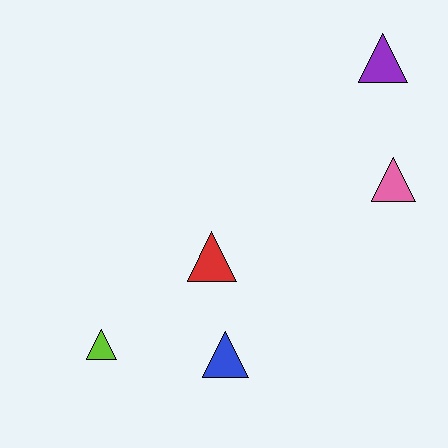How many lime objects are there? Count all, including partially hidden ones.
There is 1 lime object.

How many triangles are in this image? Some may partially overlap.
There are 5 triangles.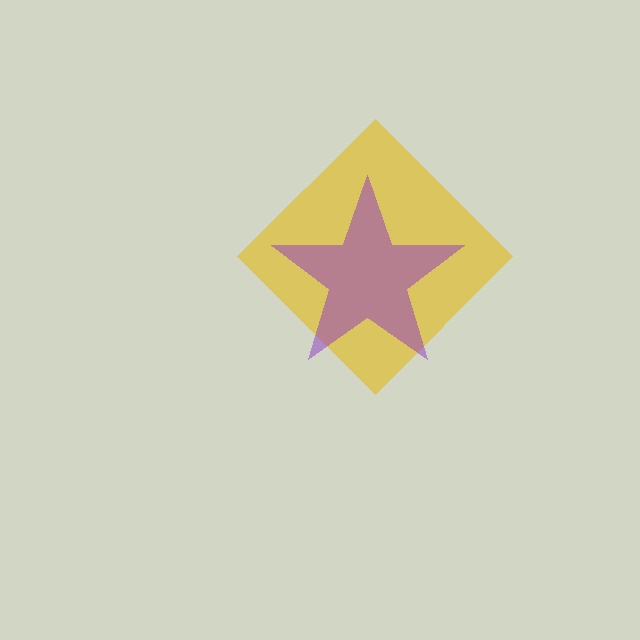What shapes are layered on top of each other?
The layered shapes are: a yellow diamond, a purple star.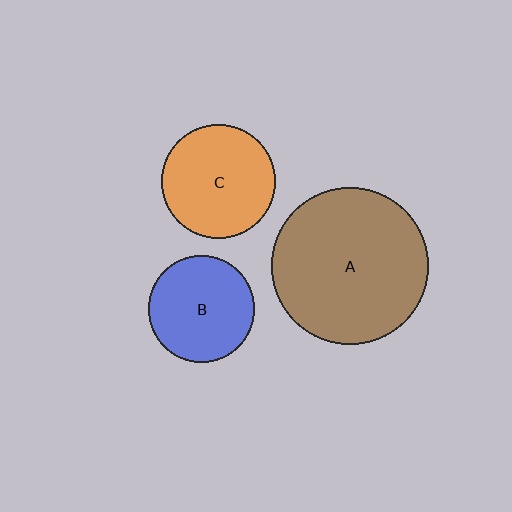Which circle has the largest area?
Circle A (brown).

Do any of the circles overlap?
No, none of the circles overlap.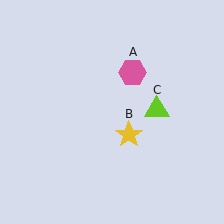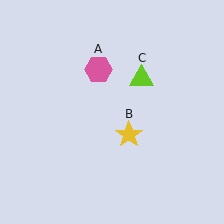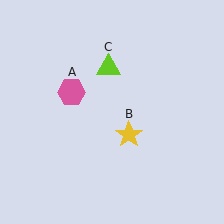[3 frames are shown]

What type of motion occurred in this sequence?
The pink hexagon (object A), lime triangle (object C) rotated counterclockwise around the center of the scene.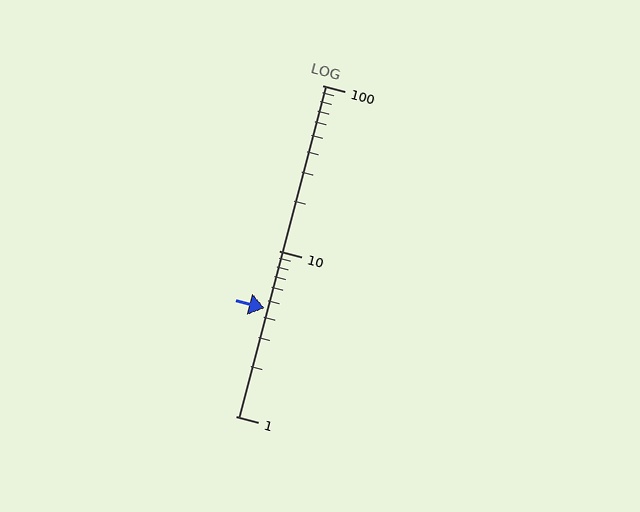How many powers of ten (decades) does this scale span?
The scale spans 2 decades, from 1 to 100.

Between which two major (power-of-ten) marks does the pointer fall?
The pointer is between 1 and 10.